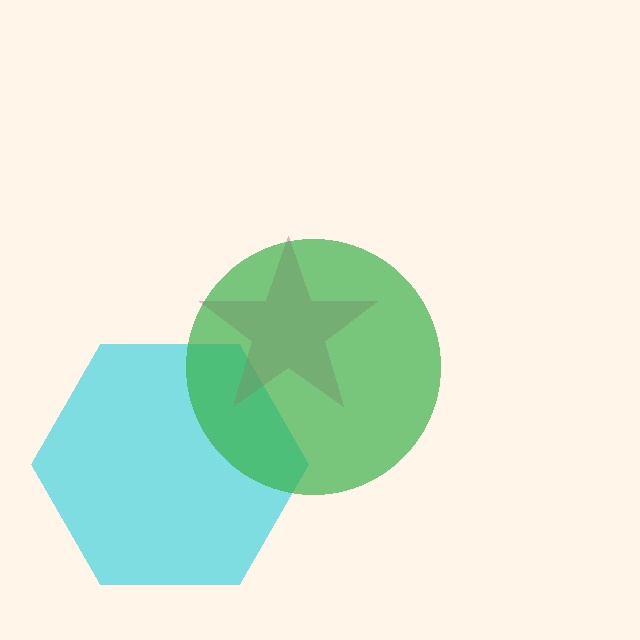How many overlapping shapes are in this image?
There are 3 overlapping shapes in the image.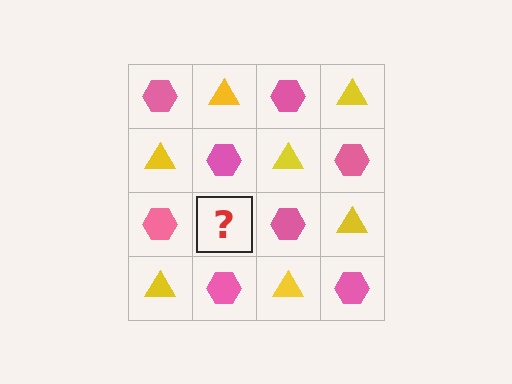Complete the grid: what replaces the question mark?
The question mark should be replaced with a yellow triangle.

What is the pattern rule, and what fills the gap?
The rule is that it alternates pink hexagon and yellow triangle in a checkerboard pattern. The gap should be filled with a yellow triangle.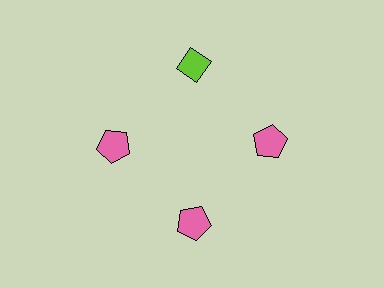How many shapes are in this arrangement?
There are 4 shapes arranged in a ring pattern.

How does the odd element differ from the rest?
It differs in both color (lime instead of pink) and shape (diamond instead of pentagon).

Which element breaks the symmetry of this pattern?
The lime diamond at roughly the 12 o'clock position breaks the symmetry. All other shapes are pink pentagons.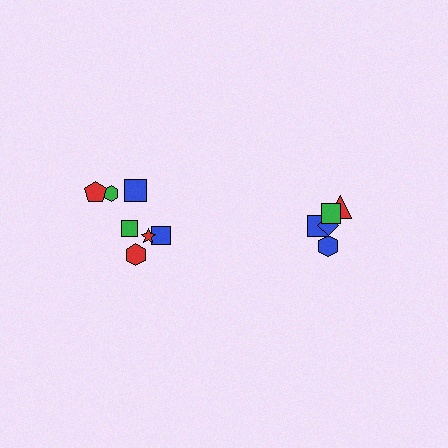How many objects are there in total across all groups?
There are 12 objects.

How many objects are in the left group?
There are 7 objects.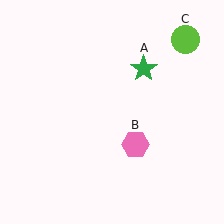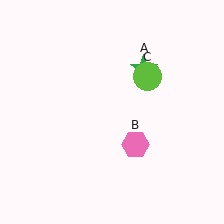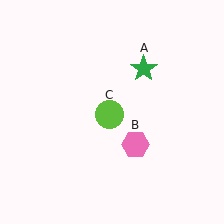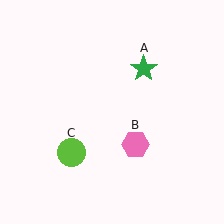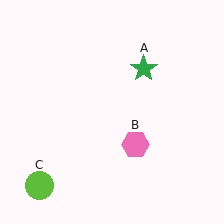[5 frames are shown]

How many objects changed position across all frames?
1 object changed position: lime circle (object C).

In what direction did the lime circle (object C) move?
The lime circle (object C) moved down and to the left.